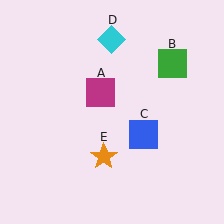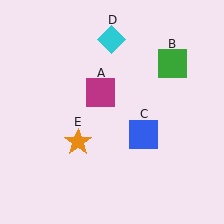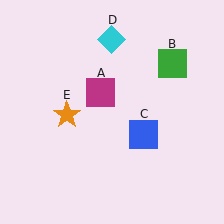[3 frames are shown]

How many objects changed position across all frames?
1 object changed position: orange star (object E).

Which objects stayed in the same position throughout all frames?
Magenta square (object A) and green square (object B) and blue square (object C) and cyan diamond (object D) remained stationary.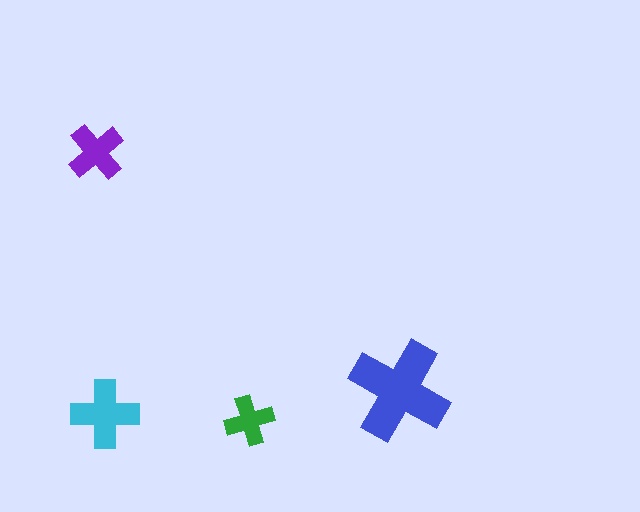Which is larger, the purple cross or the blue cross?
The blue one.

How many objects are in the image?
There are 4 objects in the image.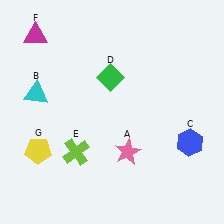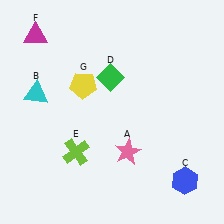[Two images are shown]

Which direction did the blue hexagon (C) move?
The blue hexagon (C) moved down.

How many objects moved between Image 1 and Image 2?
2 objects moved between the two images.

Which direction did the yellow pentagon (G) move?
The yellow pentagon (G) moved up.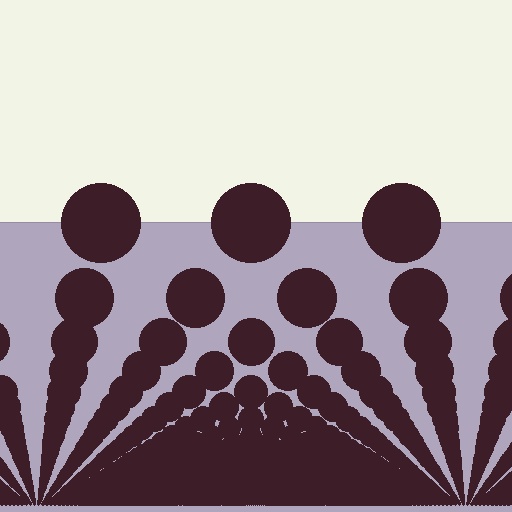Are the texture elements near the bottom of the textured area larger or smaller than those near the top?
Smaller. The gradient is inverted — elements near the bottom are smaller and denser.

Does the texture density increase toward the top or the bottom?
Density increases toward the bottom.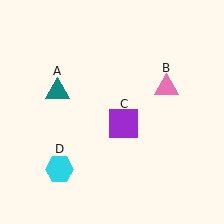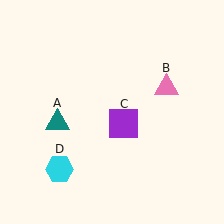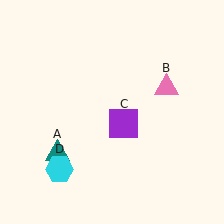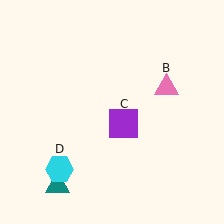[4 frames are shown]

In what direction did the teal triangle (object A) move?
The teal triangle (object A) moved down.